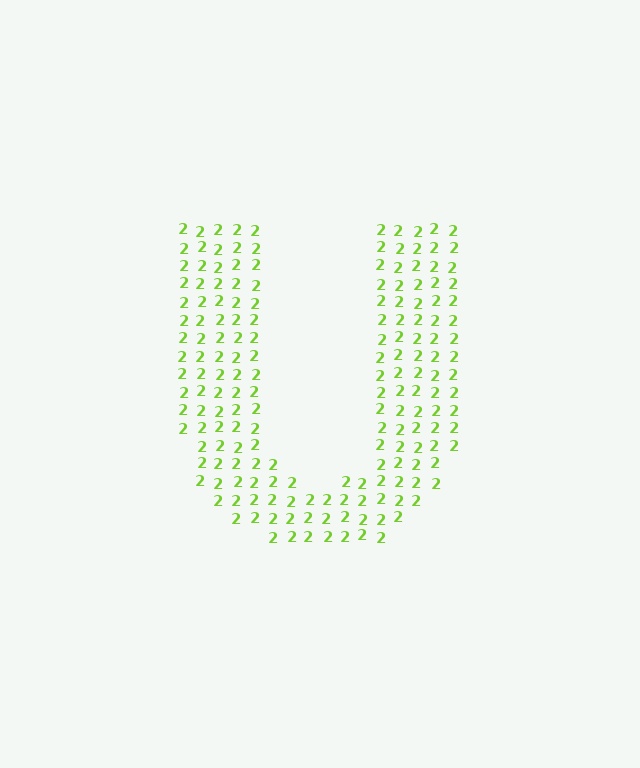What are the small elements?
The small elements are digit 2's.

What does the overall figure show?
The overall figure shows the letter U.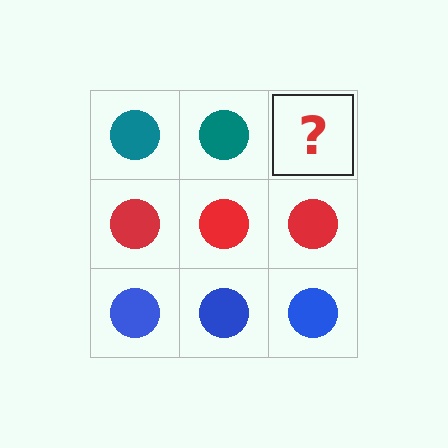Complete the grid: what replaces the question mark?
The question mark should be replaced with a teal circle.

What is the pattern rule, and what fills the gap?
The rule is that each row has a consistent color. The gap should be filled with a teal circle.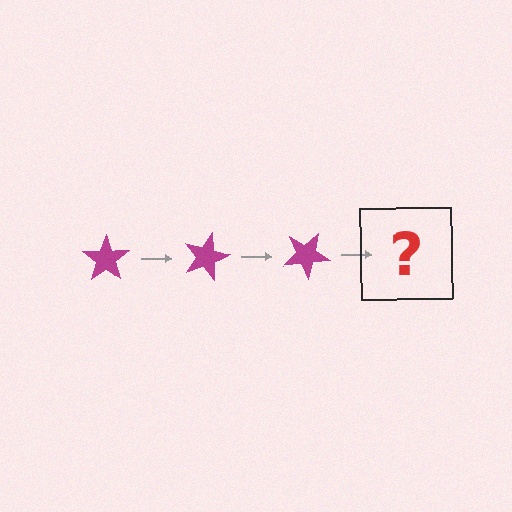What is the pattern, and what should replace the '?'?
The pattern is that the star rotates 15 degrees each step. The '?' should be a magenta star rotated 45 degrees.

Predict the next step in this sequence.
The next step is a magenta star rotated 45 degrees.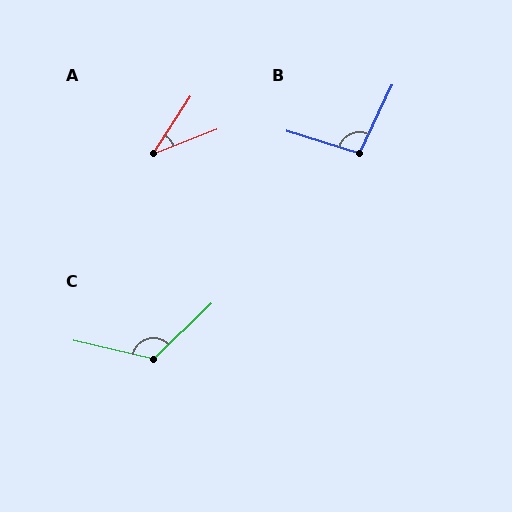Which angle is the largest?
C, at approximately 123 degrees.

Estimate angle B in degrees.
Approximately 98 degrees.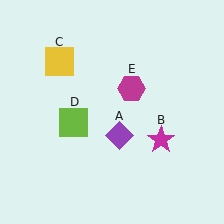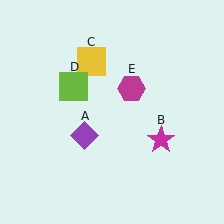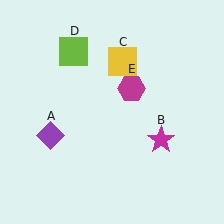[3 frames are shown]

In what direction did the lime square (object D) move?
The lime square (object D) moved up.